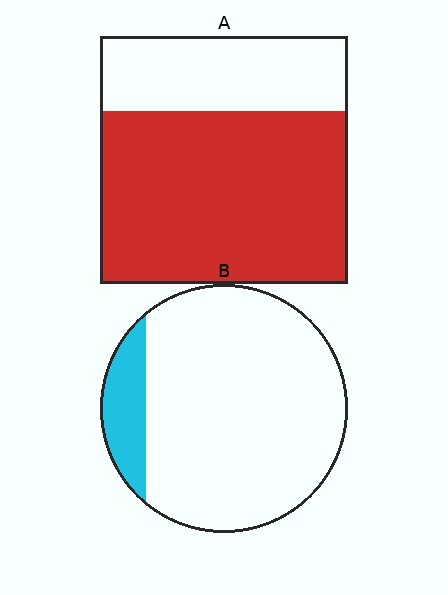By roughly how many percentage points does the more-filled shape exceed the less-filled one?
By roughly 55 percentage points (A over B).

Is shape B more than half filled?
No.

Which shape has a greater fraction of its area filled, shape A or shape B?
Shape A.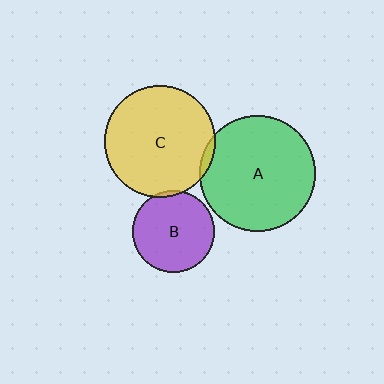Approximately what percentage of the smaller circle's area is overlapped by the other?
Approximately 5%.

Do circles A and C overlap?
Yes.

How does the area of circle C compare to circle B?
Approximately 1.8 times.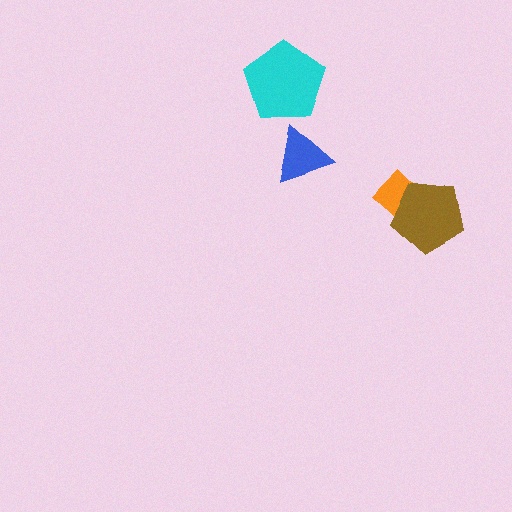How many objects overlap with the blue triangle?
0 objects overlap with the blue triangle.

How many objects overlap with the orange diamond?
1 object overlaps with the orange diamond.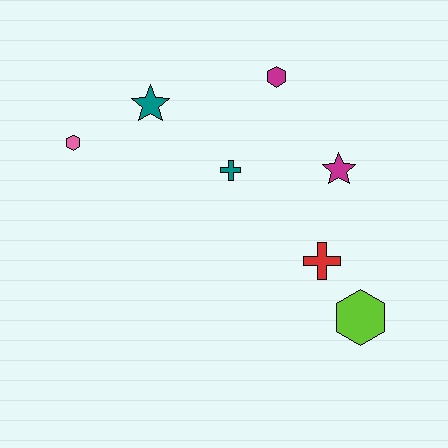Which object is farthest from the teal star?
The lime hexagon is farthest from the teal star.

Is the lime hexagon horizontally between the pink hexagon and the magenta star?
No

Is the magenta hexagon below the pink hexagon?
No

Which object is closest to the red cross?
The lime hexagon is closest to the red cross.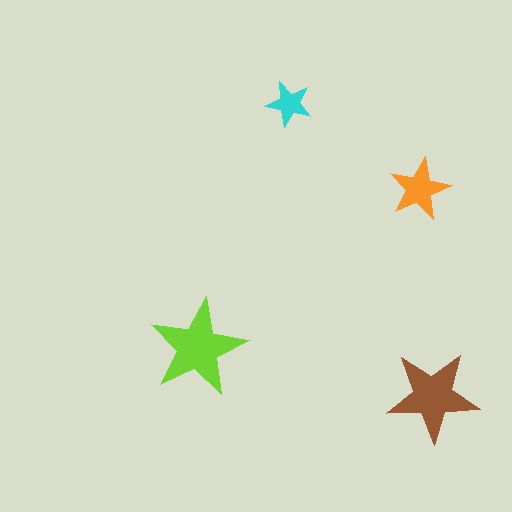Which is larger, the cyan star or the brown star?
The brown one.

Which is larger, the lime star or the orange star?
The lime one.